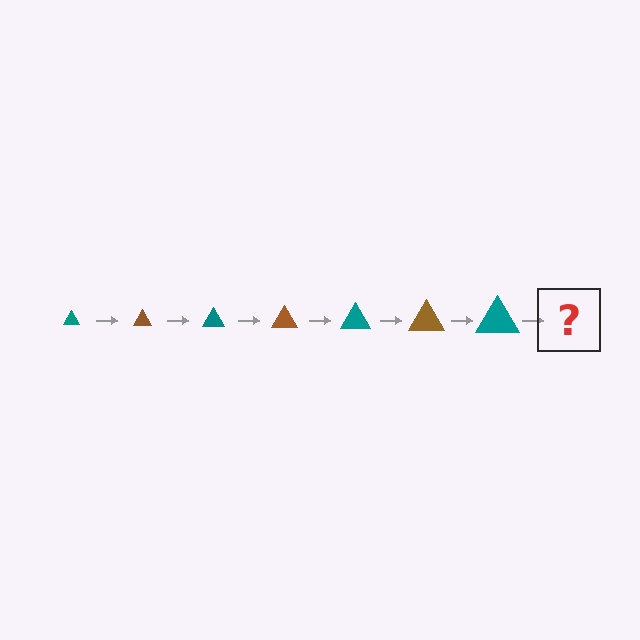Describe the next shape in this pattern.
It should be a brown triangle, larger than the previous one.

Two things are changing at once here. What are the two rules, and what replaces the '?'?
The two rules are that the triangle grows larger each step and the color cycles through teal and brown. The '?' should be a brown triangle, larger than the previous one.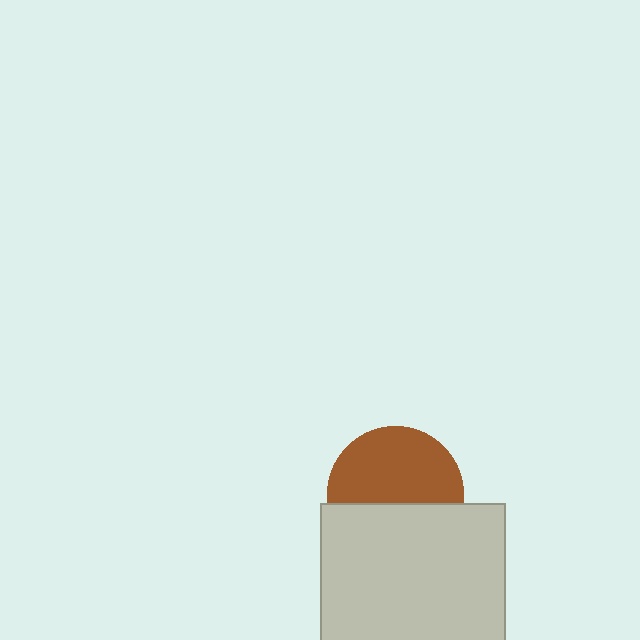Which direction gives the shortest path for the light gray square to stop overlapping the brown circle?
Moving down gives the shortest separation.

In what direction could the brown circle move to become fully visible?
The brown circle could move up. That would shift it out from behind the light gray square entirely.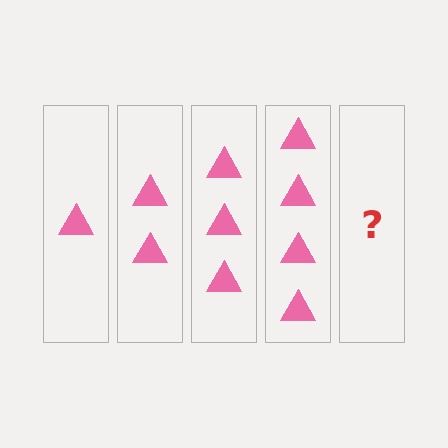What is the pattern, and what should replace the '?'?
The pattern is that each step adds one more triangle. The '?' should be 5 triangles.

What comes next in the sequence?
The next element should be 5 triangles.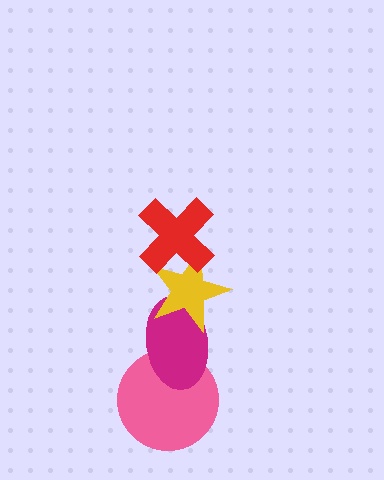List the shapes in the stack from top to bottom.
From top to bottom: the red cross, the yellow star, the magenta ellipse, the pink circle.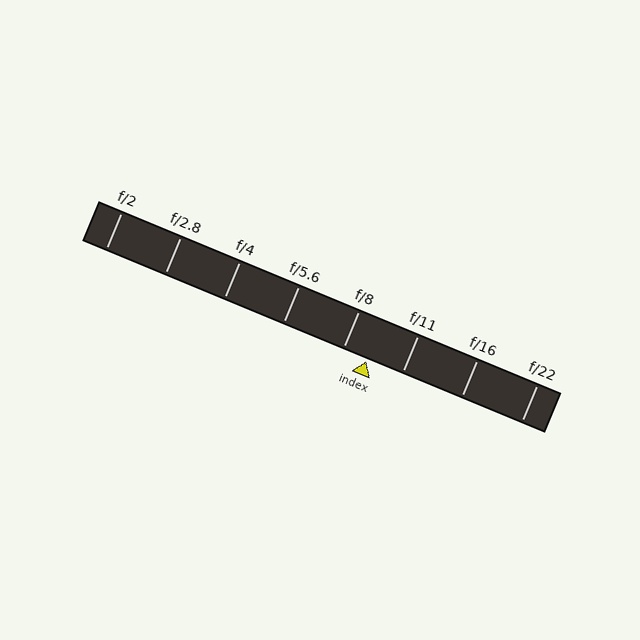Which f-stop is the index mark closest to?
The index mark is closest to f/8.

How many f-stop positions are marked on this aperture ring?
There are 8 f-stop positions marked.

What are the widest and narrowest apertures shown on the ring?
The widest aperture shown is f/2 and the narrowest is f/22.